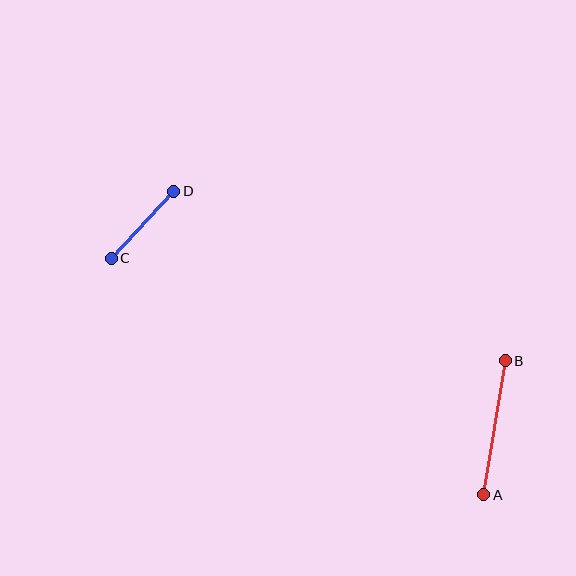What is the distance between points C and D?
The distance is approximately 92 pixels.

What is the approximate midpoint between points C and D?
The midpoint is at approximately (142, 225) pixels.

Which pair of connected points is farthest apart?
Points A and B are farthest apart.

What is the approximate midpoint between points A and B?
The midpoint is at approximately (494, 428) pixels.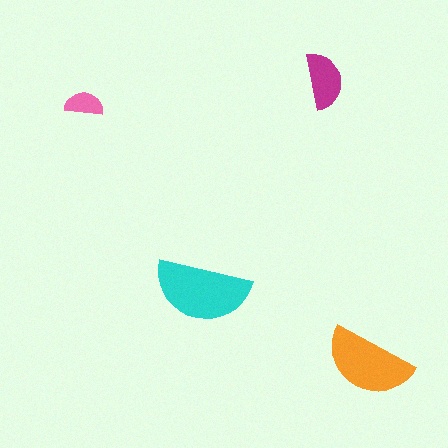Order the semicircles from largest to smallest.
the cyan one, the orange one, the magenta one, the pink one.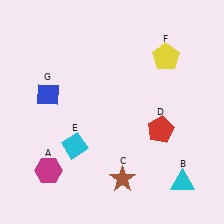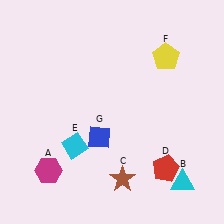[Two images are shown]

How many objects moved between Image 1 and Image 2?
2 objects moved between the two images.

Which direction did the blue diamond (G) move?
The blue diamond (G) moved right.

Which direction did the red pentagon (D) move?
The red pentagon (D) moved down.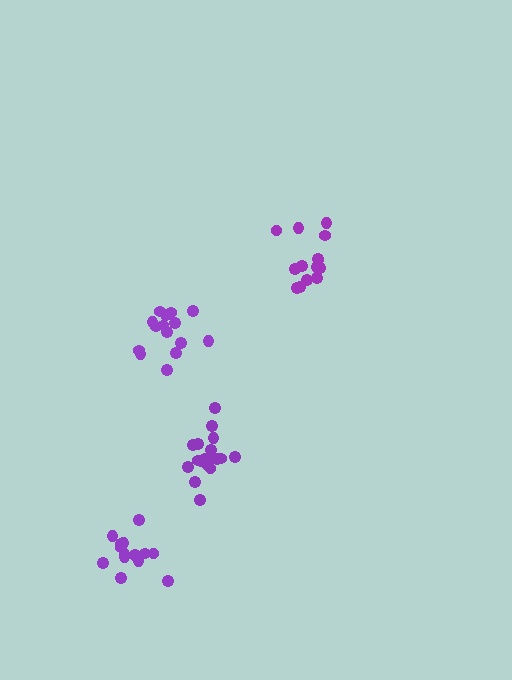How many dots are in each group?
Group 1: 15 dots, Group 2: 15 dots, Group 3: 15 dots, Group 4: 20 dots (65 total).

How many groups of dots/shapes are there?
There are 4 groups.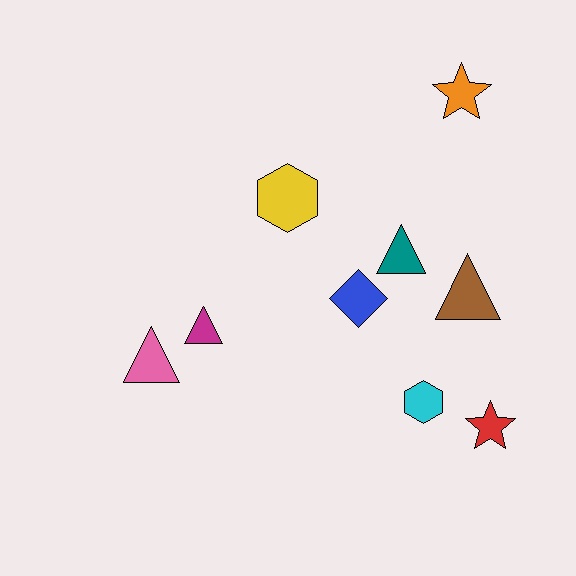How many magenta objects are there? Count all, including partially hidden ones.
There is 1 magenta object.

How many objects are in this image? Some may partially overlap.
There are 9 objects.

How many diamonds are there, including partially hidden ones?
There is 1 diamond.